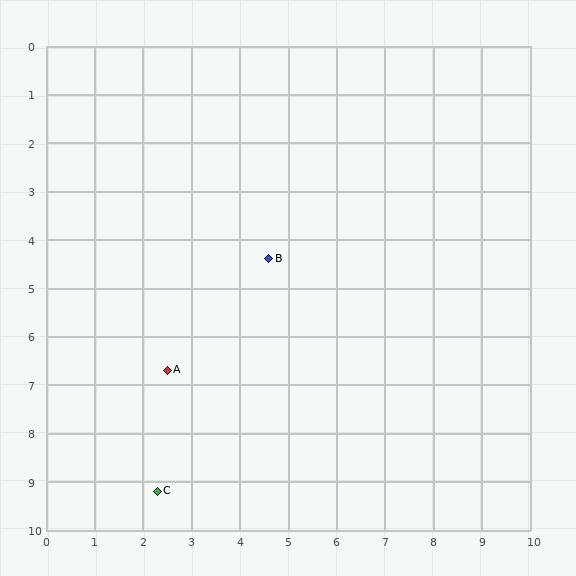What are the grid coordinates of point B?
Point B is at approximately (4.6, 4.4).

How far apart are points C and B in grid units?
Points C and B are about 5.3 grid units apart.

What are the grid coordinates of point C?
Point C is at approximately (2.3, 9.2).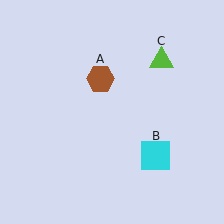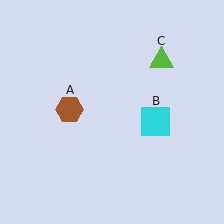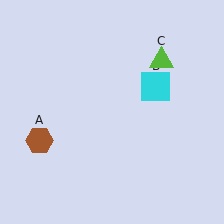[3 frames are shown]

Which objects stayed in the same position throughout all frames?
Lime triangle (object C) remained stationary.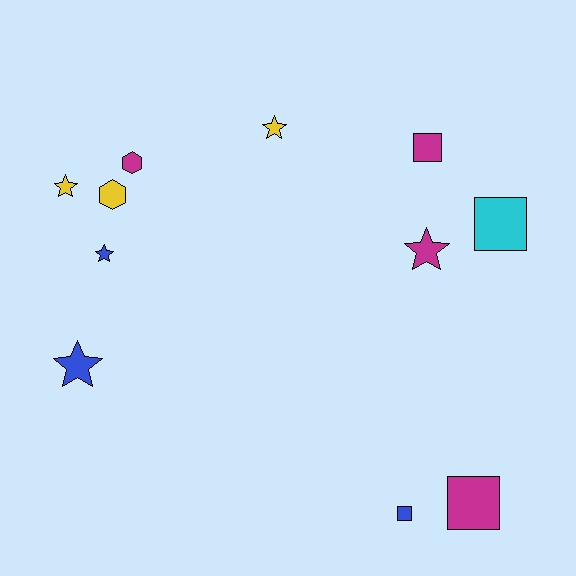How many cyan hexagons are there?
There are no cyan hexagons.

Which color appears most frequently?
Magenta, with 4 objects.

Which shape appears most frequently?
Star, with 5 objects.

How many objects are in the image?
There are 11 objects.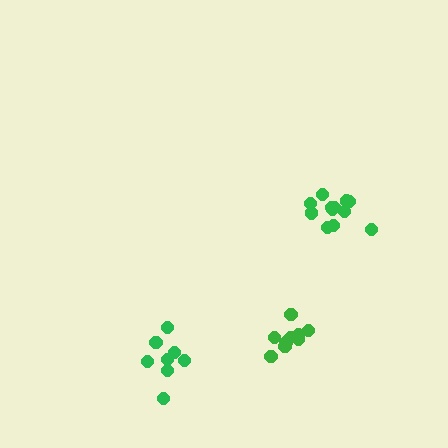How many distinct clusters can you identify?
There are 3 distinct clusters.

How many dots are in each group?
Group 1: 8 dots, Group 2: 12 dots, Group 3: 9 dots (29 total).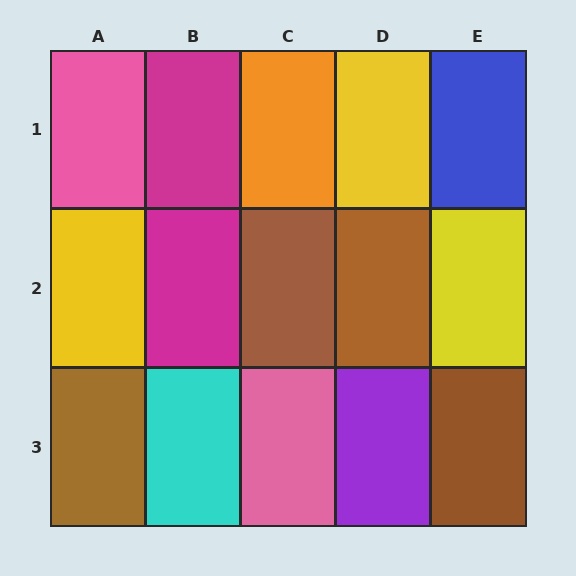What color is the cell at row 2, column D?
Brown.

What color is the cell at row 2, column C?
Brown.